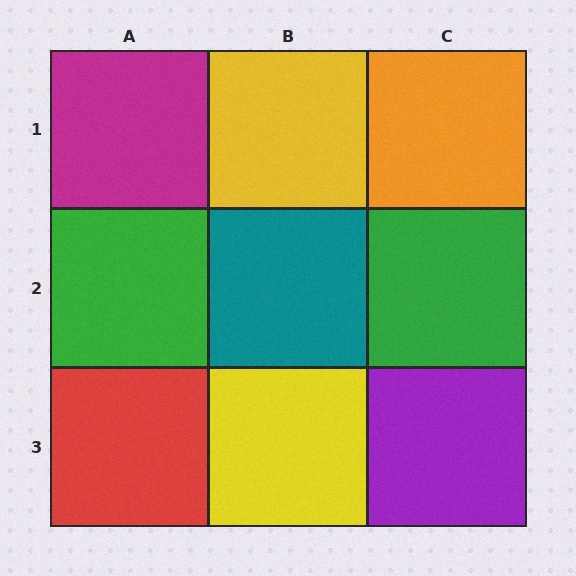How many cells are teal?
1 cell is teal.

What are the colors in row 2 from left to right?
Green, teal, green.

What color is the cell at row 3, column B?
Yellow.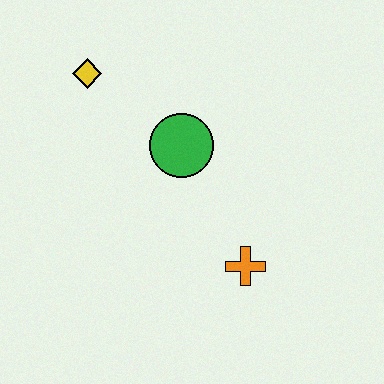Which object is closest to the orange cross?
The green circle is closest to the orange cross.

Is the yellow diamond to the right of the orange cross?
No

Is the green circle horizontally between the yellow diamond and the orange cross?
Yes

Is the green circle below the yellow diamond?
Yes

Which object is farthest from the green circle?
The orange cross is farthest from the green circle.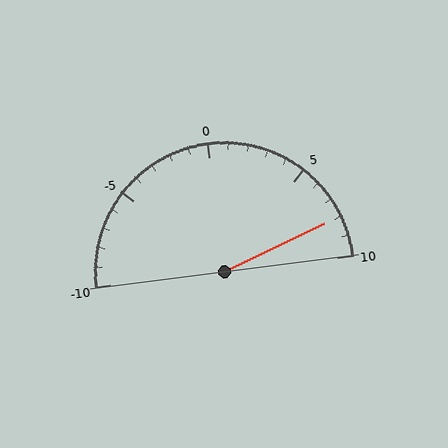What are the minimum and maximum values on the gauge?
The gauge ranges from -10 to 10.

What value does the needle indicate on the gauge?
The needle indicates approximately 8.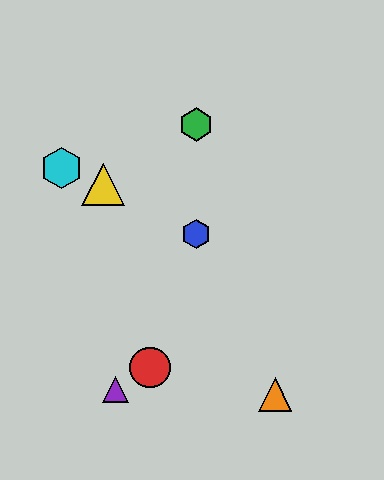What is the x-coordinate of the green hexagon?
The green hexagon is at x≈196.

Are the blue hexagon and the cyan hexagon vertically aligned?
No, the blue hexagon is at x≈196 and the cyan hexagon is at x≈61.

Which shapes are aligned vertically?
The blue hexagon, the green hexagon are aligned vertically.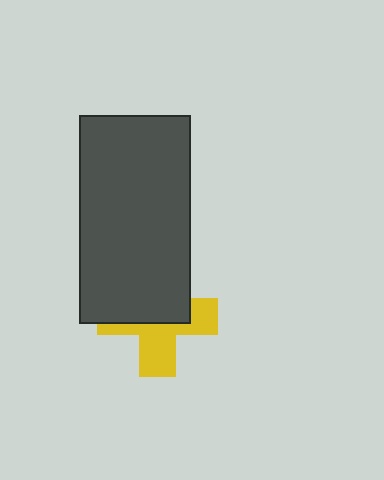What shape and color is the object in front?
The object in front is a dark gray rectangle.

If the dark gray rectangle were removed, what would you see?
You would see the complete yellow cross.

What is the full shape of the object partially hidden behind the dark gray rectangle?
The partially hidden object is a yellow cross.